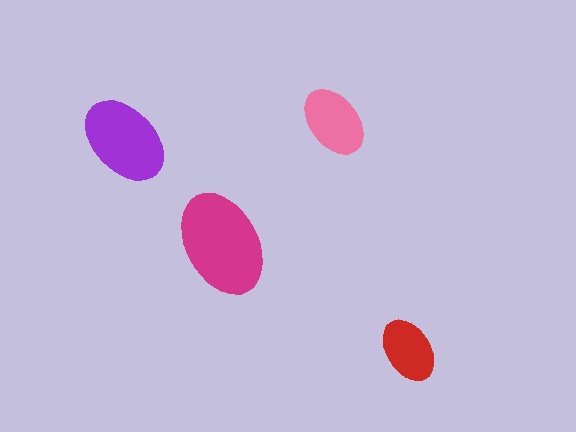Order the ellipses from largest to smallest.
the magenta one, the purple one, the pink one, the red one.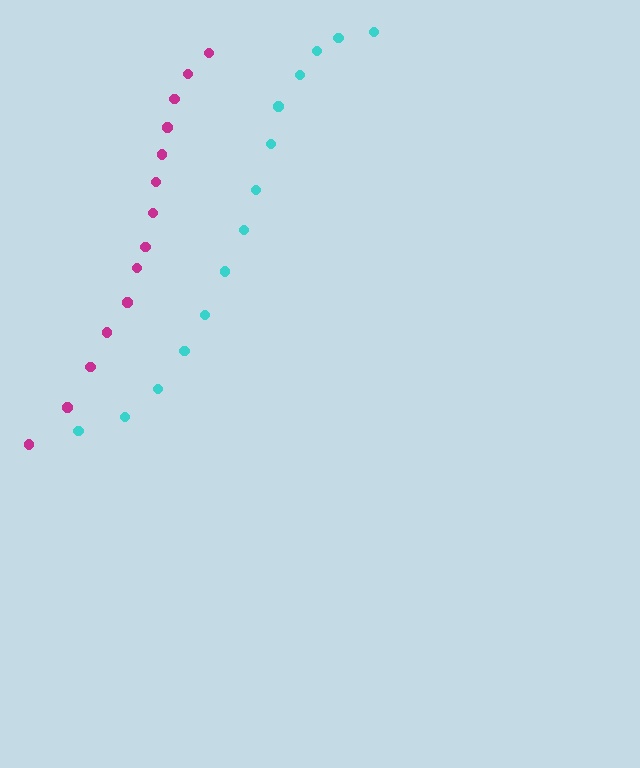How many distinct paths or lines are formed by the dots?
There are 2 distinct paths.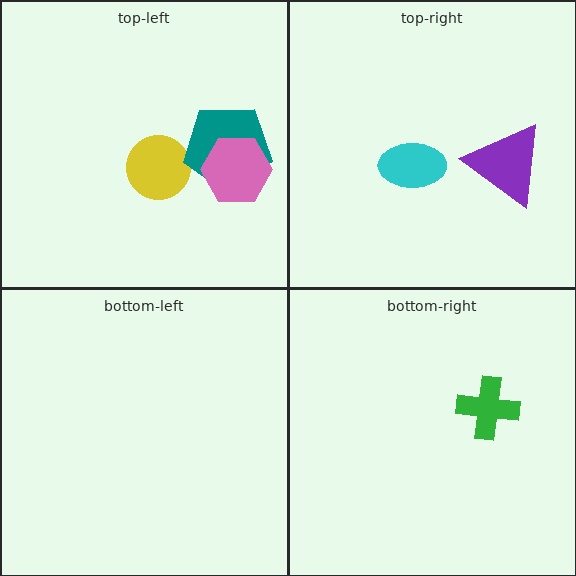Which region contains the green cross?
The bottom-right region.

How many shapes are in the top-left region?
3.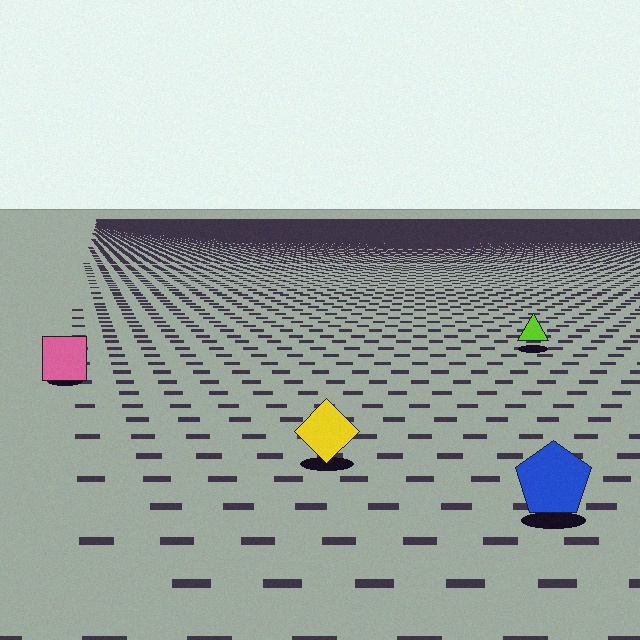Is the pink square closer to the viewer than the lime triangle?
Yes. The pink square is closer — you can tell from the texture gradient: the ground texture is coarser near it.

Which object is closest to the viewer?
The blue pentagon is closest. The texture marks near it are larger and more spread out.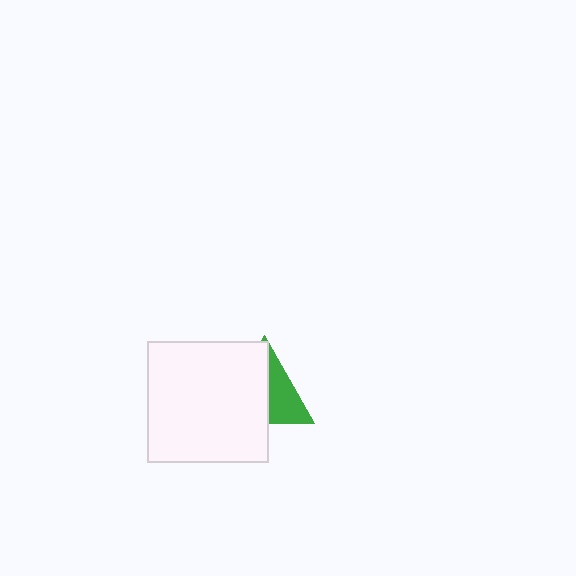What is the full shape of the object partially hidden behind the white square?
The partially hidden object is a green triangle.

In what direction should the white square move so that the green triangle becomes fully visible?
The white square should move left. That is the shortest direction to clear the overlap and leave the green triangle fully visible.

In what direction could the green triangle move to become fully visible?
The green triangle could move right. That would shift it out from behind the white square entirely.